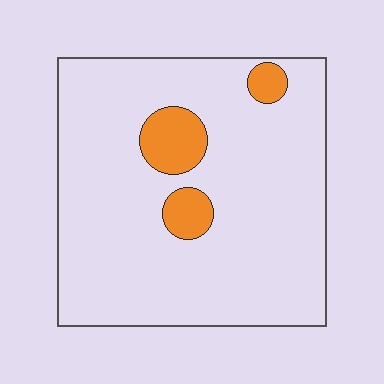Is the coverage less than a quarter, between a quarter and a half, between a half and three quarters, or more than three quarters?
Less than a quarter.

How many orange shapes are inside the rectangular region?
3.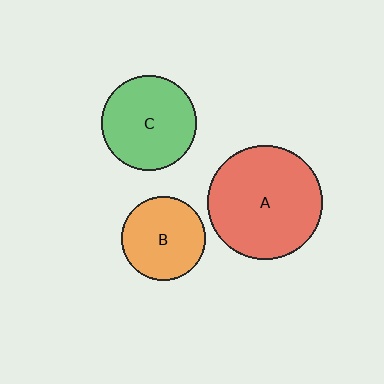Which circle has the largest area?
Circle A (red).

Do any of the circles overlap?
No, none of the circles overlap.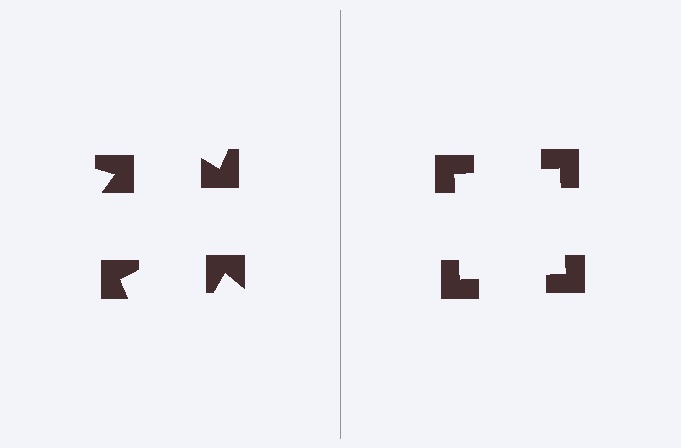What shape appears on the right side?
An illusory square.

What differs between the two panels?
The notched squares are positioned identically on both sides; only the wedge orientations differ. On the right they align to a square; on the left they are misaligned.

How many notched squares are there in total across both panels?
8 — 4 on each side.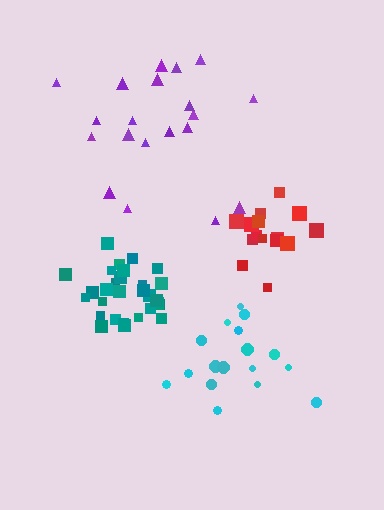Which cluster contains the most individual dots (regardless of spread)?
Teal (29).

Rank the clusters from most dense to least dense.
teal, red, cyan, purple.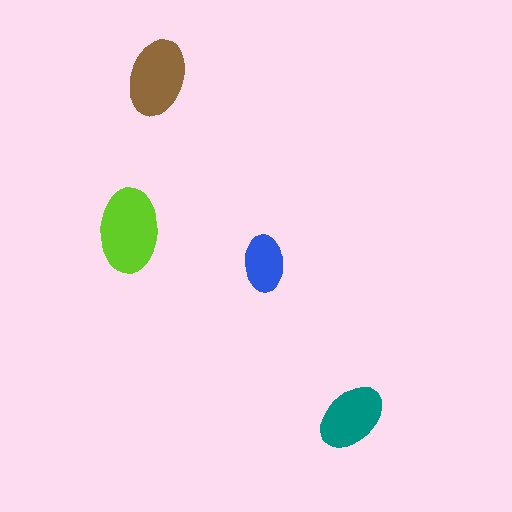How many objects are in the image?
There are 4 objects in the image.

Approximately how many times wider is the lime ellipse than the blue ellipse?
About 1.5 times wider.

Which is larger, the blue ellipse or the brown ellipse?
The brown one.